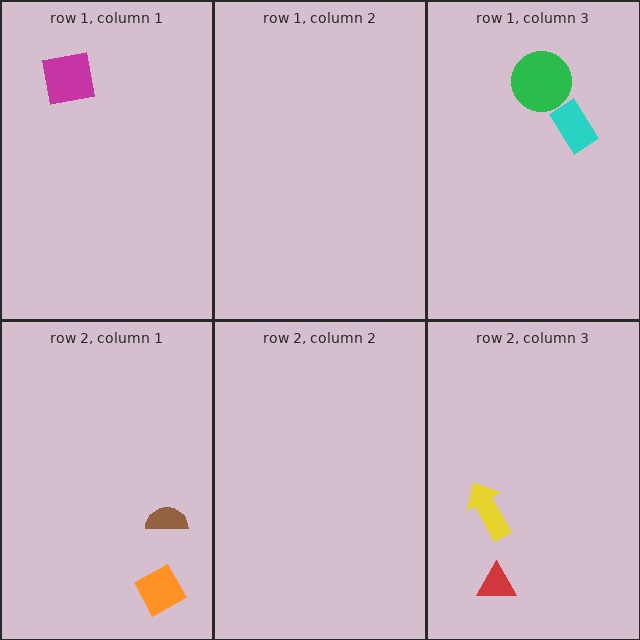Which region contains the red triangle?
The row 2, column 3 region.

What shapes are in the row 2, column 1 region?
The orange diamond, the brown semicircle.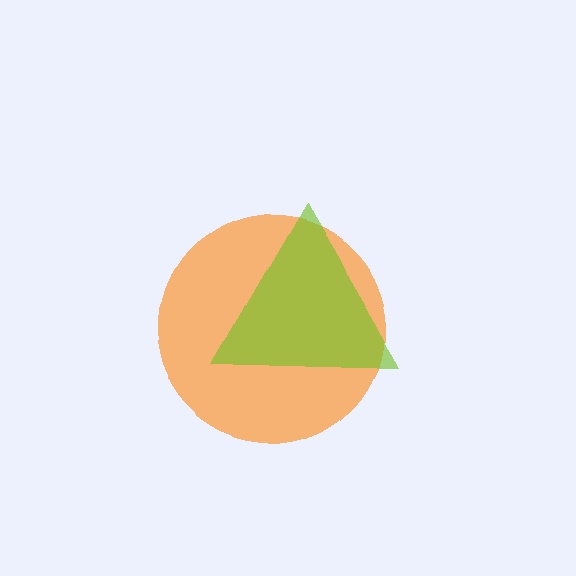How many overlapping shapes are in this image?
There are 2 overlapping shapes in the image.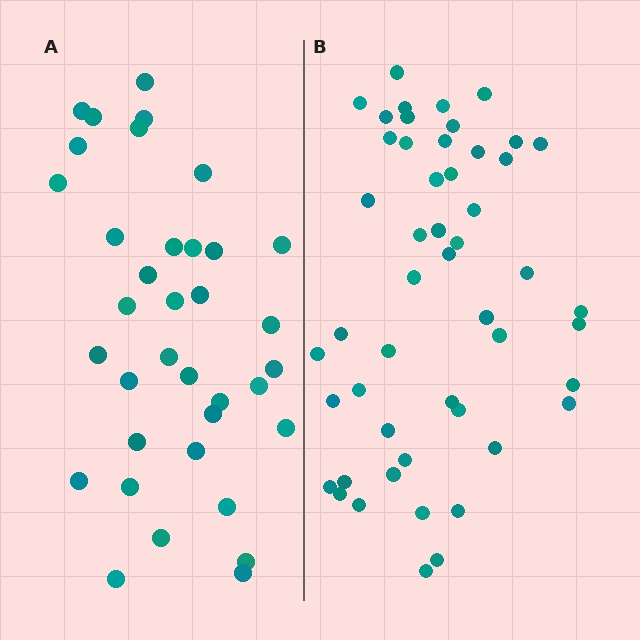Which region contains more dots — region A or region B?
Region B (the right region) has more dots.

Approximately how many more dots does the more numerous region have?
Region B has approximately 15 more dots than region A.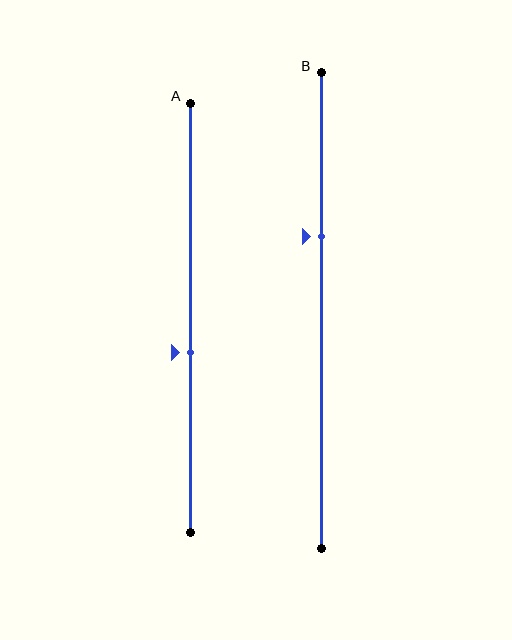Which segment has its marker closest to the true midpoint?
Segment A has its marker closest to the true midpoint.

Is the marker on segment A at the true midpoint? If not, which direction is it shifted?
No, the marker on segment A is shifted downward by about 8% of the segment length.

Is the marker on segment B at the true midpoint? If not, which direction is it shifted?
No, the marker on segment B is shifted upward by about 16% of the segment length.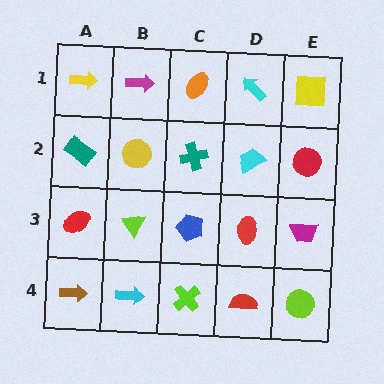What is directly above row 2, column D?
A cyan arrow.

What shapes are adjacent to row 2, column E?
A yellow square (row 1, column E), a magenta trapezoid (row 3, column E), a cyan trapezoid (row 2, column D).